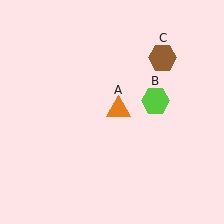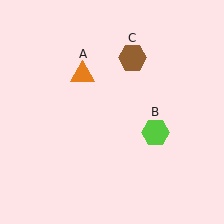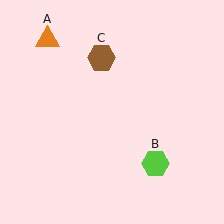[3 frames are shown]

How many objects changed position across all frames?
3 objects changed position: orange triangle (object A), lime hexagon (object B), brown hexagon (object C).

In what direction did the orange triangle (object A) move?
The orange triangle (object A) moved up and to the left.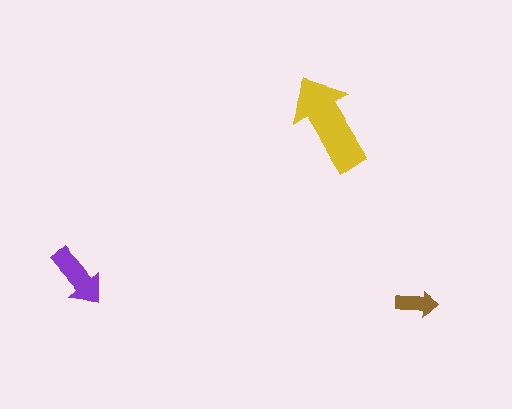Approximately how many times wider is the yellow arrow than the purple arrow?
About 1.5 times wider.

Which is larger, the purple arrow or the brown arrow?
The purple one.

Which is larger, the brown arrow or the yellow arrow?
The yellow one.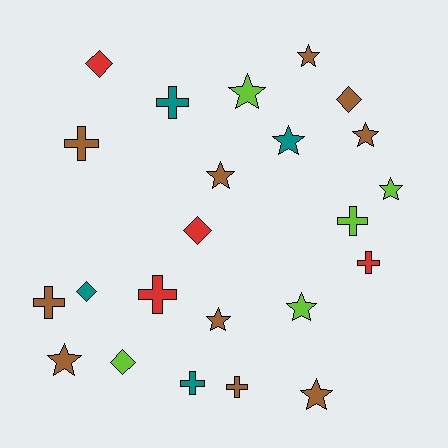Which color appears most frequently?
Brown, with 10 objects.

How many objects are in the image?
There are 23 objects.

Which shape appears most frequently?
Star, with 10 objects.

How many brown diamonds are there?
There is 1 brown diamond.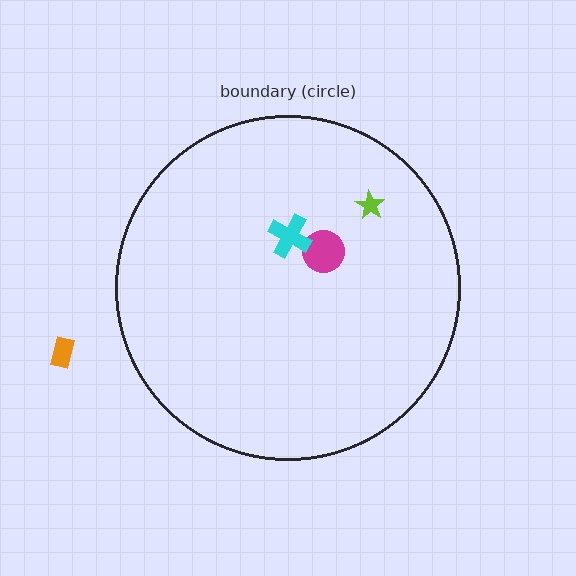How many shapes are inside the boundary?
3 inside, 1 outside.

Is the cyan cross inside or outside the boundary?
Inside.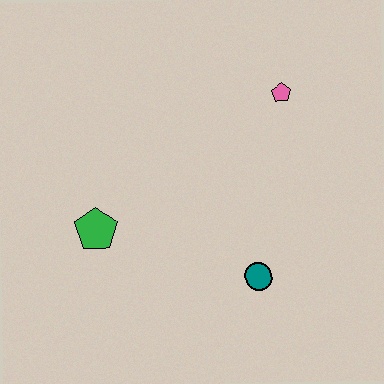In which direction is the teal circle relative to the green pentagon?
The teal circle is to the right of the green pentagon.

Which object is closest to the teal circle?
The green pentagon is closest to the teal circle.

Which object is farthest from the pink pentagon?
The green pentagon is farthest from the pink pentagon.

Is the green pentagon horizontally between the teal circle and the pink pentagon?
No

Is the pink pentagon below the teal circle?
No